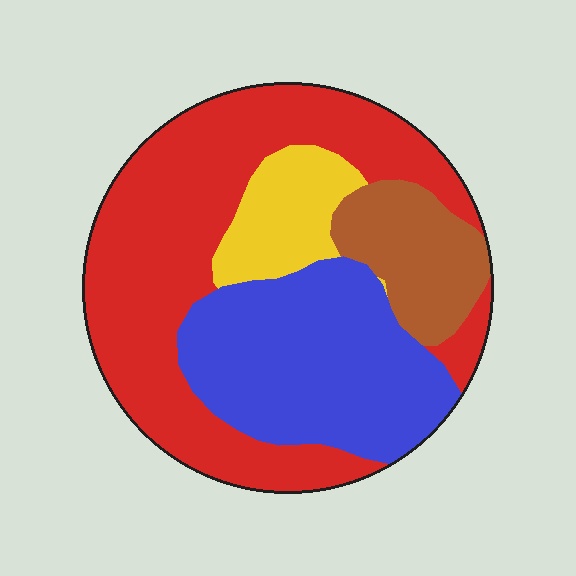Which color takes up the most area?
Red, at roughly 50%.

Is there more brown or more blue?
Blue.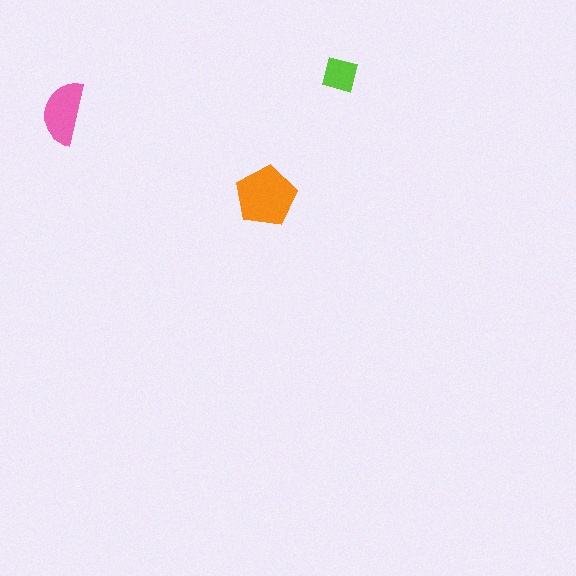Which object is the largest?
The orange pentagon.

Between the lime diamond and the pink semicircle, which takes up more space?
The pink semicircle.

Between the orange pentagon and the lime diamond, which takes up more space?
The orange pentagon.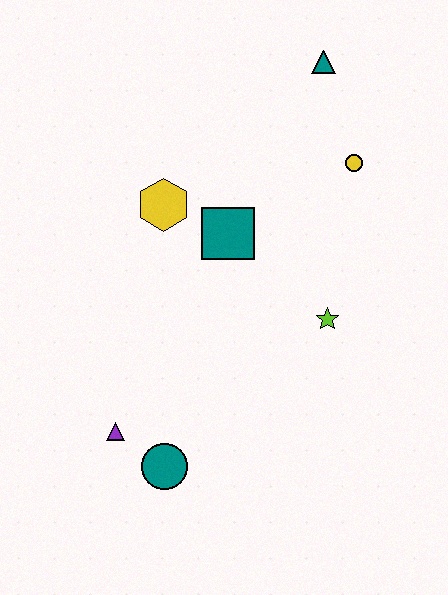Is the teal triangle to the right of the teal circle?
Yes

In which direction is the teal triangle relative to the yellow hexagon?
The teal triangle is to the right of the yellow hexagon.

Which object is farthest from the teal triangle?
The teal circle is farthest from the teal triangle.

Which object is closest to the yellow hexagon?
The teal square is closest to the yellow hexagon.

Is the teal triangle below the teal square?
No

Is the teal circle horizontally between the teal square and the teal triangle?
No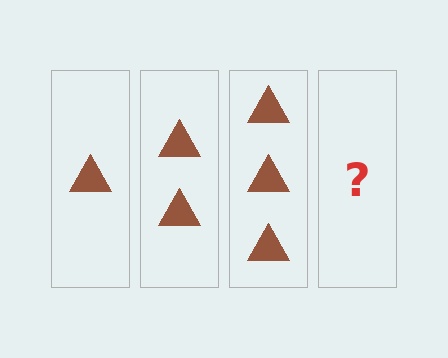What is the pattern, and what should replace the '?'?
The pattern is that each step adds one more triangle. The '?' should be 4 triangles.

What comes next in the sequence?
The next element should be 4 triangles.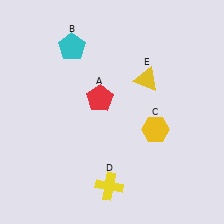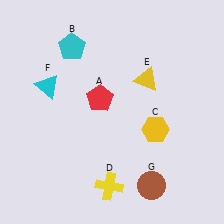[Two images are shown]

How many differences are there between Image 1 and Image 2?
There are 2 differences between the two images.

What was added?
A cyan triangle (F), a brown circle (G) were added in Image 2.